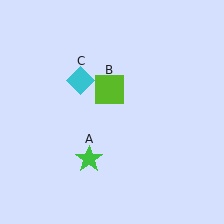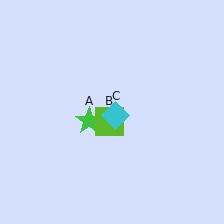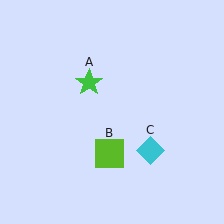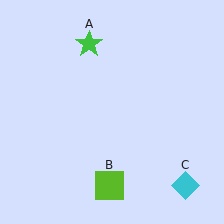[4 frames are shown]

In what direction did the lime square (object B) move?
The lime square (object B) moved down.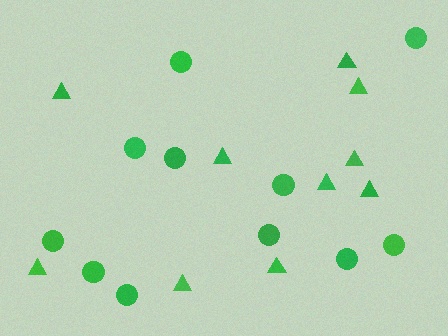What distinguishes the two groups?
There are 2 groups: one group of circles (11) and one group of triangles (10).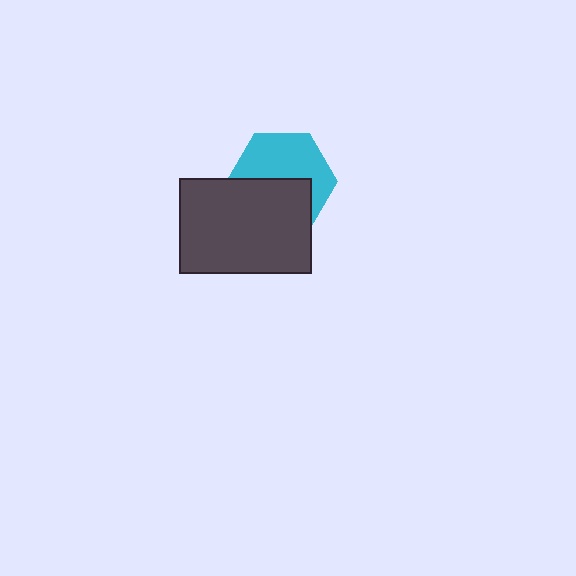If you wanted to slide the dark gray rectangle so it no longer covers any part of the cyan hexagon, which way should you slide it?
Slide it down — that is the most direct way to separate the two shapes.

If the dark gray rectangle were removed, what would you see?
You would see the complete cyan hexagon.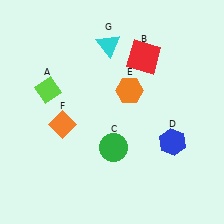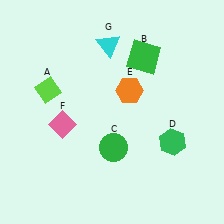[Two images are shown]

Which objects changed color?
B changed from red to green. D changed from blue to green. F changed from orange to pink.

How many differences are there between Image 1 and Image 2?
There are 3 differences between the two images.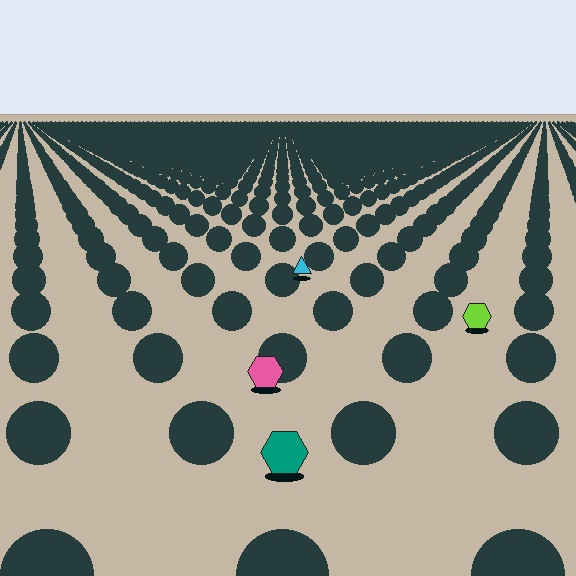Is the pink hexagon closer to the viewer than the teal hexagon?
No. The teal hexagon is closer — you can tell from the texture gradient: the ground texture is coarser near it.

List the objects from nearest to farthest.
From nearest to farthest: the teal hexagon, the pink hexagon, the lime hexagon, the cyan triangle.